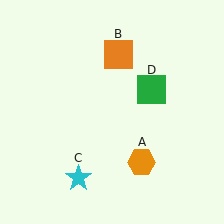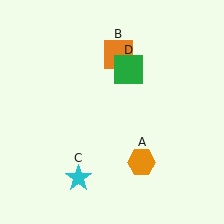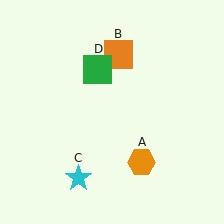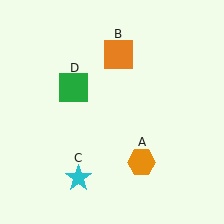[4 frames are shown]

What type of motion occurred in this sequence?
The green square (object D) rotated counterclockwise around the center of the scene.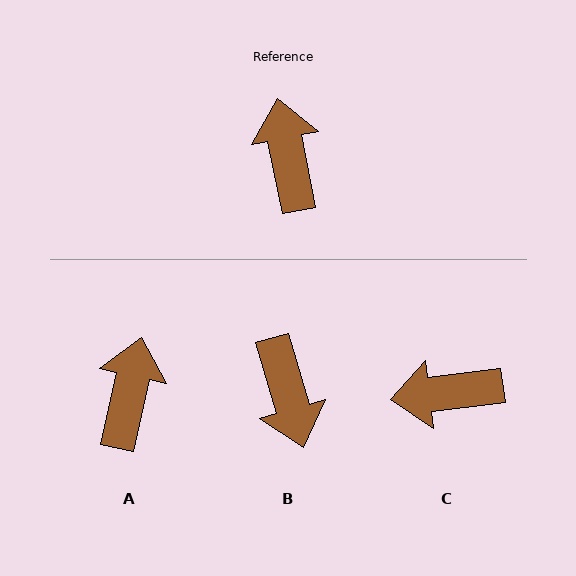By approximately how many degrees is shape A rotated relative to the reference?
Approximately 24 degrees clockwise.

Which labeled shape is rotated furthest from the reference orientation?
B, about 175 degrees away.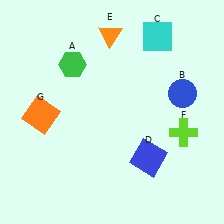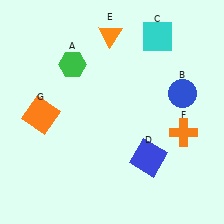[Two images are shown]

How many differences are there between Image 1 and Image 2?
There is 1 difference between the two images.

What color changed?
The cross (F) changed from lime in Image 1 to orange in Image 2.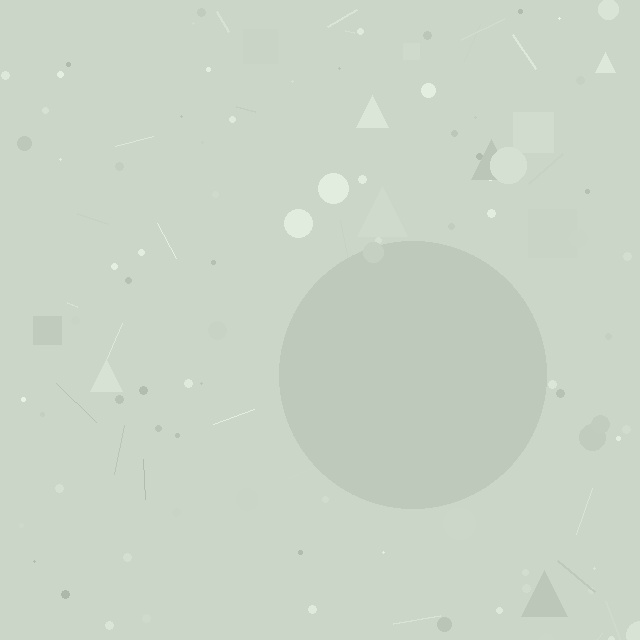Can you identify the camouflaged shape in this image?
The camouflaged shape is a circle.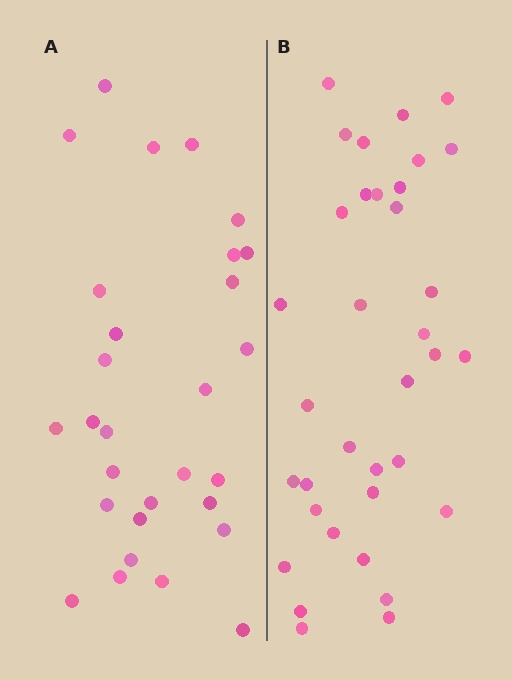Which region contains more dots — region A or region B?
Region B (the right region) has more dots.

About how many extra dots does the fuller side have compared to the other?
Region B has about 6 more dots than region A.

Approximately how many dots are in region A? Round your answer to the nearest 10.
About 30 dots. (The exact count is 29, which rounds to 30.)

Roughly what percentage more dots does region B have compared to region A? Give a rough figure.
About 20% more.